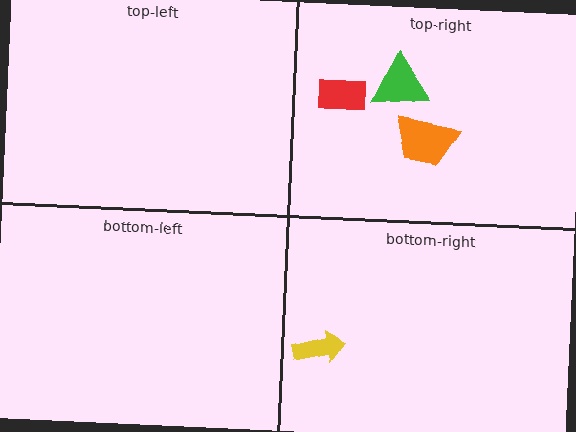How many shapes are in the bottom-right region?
1.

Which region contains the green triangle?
The top-right region.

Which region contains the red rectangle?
The top-right region.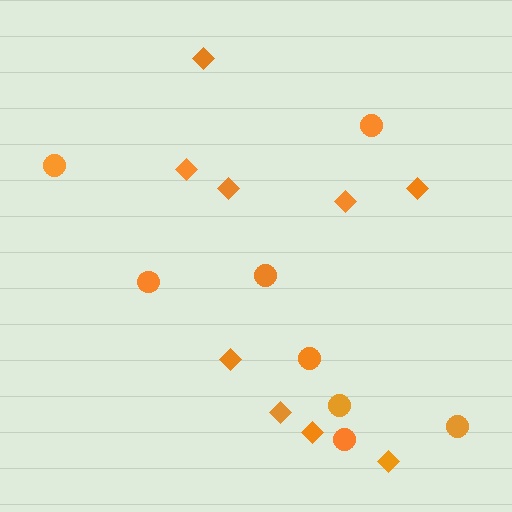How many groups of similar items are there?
There are 2 groups: one group of diamonds (9) and one group of circles (8).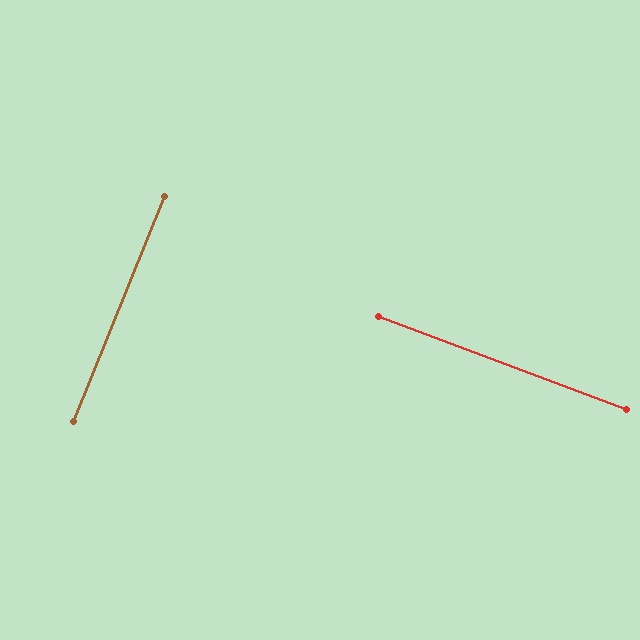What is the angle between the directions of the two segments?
Approximately 89 degrees.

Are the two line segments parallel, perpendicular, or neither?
Perpendicular — they meet at approximately 89°.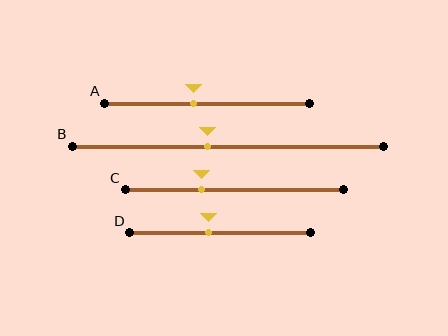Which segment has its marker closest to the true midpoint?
Segment D has its marker closest to the true midpoint.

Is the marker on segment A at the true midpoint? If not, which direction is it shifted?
No, the marker on segment A is shifted to the left by about 7% of the segment length.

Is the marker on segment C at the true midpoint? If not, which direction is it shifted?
No, the marker on segment C is shifted to the left by about 15% of the segment length.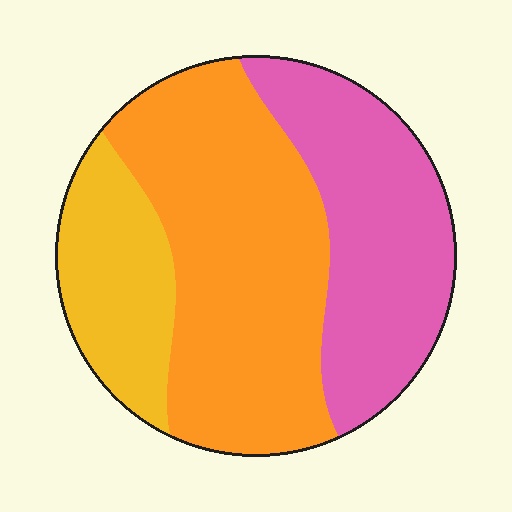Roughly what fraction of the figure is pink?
Pink covers 33% of the figure.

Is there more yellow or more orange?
Orange.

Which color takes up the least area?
Yellow, at roughly 20%.